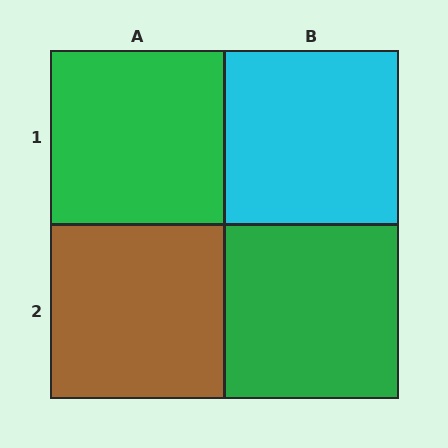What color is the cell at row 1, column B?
Cyan.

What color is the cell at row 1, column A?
Green.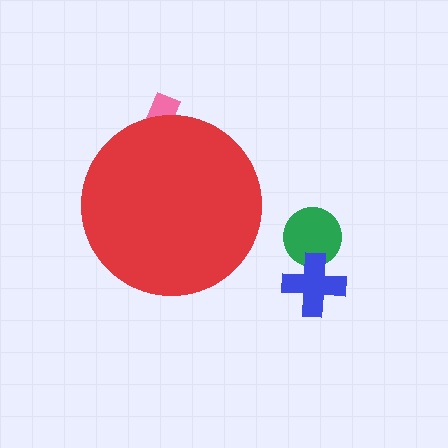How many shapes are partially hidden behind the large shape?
1 shape is partially hidden.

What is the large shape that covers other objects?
A red circle.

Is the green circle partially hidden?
No, the green circle is fully visible.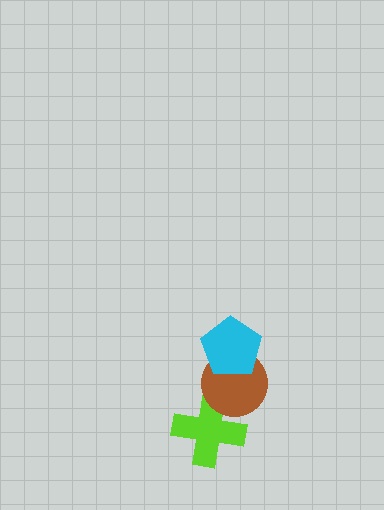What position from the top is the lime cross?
The lime cross is 3rd from the top.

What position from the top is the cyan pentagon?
The cyan pentagon is 1st from the top.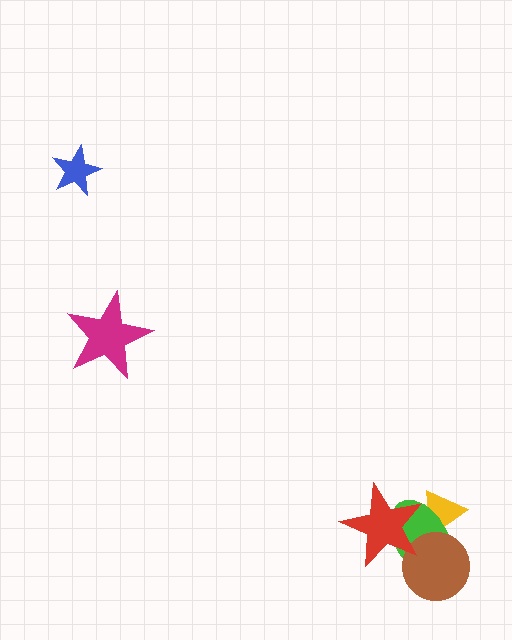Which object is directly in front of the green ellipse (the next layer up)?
The brown circle is directly in front of the green ellipse.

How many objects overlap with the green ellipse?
3 objects overlap with the green ellipse.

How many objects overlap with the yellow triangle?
2 objects overlap with the yellow triangle.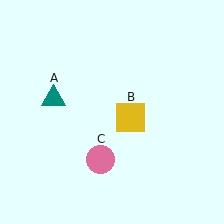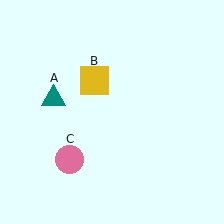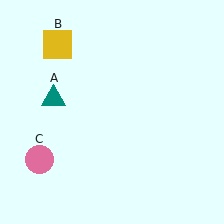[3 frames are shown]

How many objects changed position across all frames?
2 objects changed position: yellow square (object B), pink circle (object C).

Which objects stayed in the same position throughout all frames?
Teal triangle (object A) remained stationary.